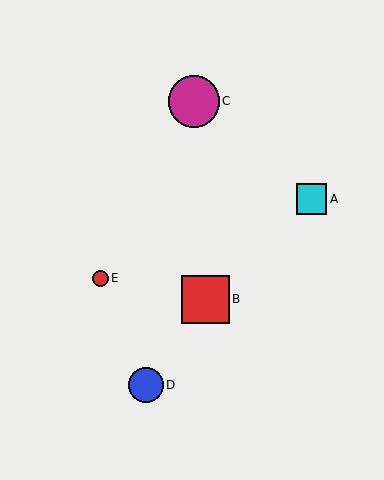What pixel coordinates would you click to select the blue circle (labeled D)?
Click at (146, 385) to select the blue circle D.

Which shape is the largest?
The magenta circle (labeled C) is the largest.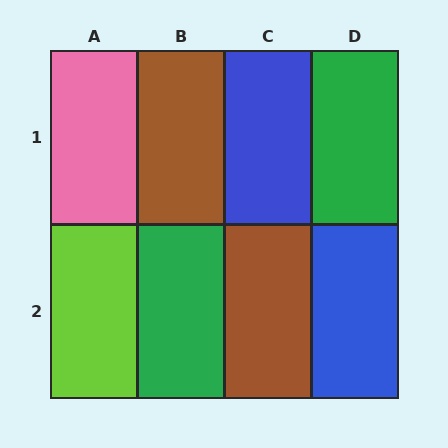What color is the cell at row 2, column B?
Green.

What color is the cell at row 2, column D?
Blue.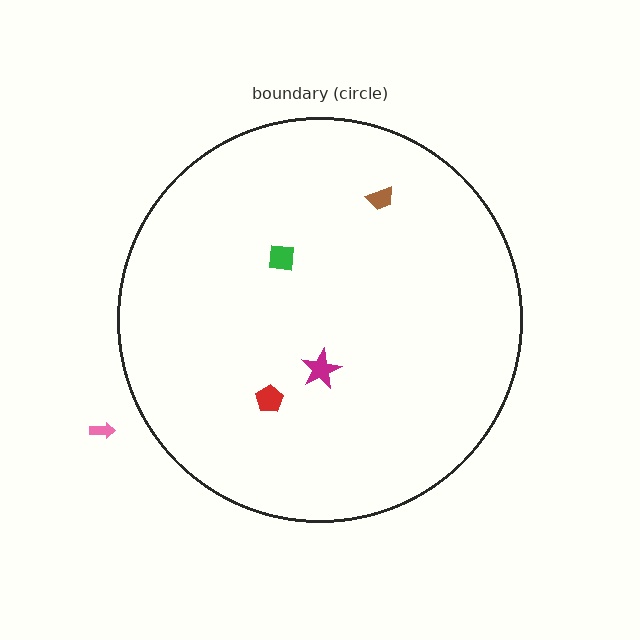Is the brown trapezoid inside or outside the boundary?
Inside.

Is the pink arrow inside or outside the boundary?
Outside.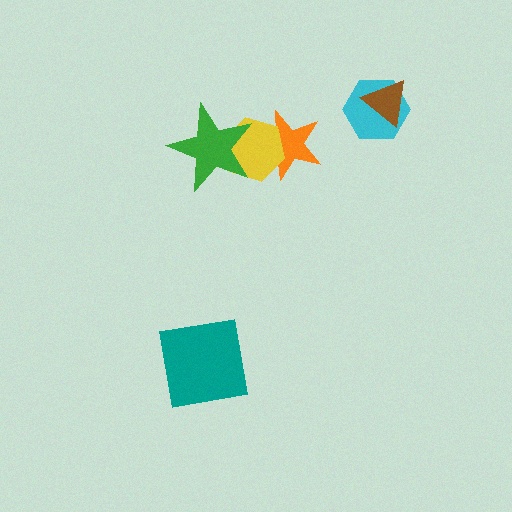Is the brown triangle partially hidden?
No, no other shape covers it.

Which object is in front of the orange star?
The yellow hexagon is in front of the orange star.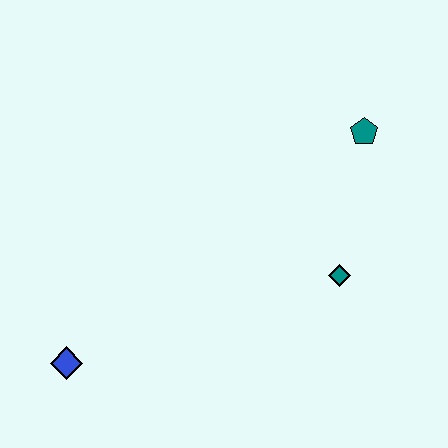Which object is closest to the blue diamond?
The teal diamond is closest to the blue diamond.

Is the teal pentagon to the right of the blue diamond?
Yes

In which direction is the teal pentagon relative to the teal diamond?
The teal pentagon is above the teal diamond.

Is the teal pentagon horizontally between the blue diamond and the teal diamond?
No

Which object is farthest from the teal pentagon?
The blue diamond is farthest from the teal pentagon.